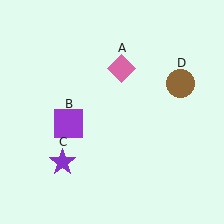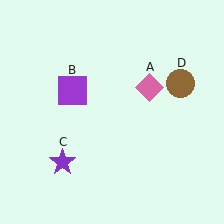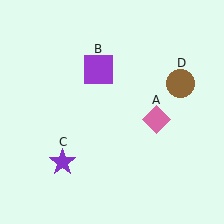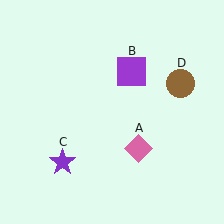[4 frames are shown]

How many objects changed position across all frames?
2 objects changed position: pink diamond (object A), purple square (object B).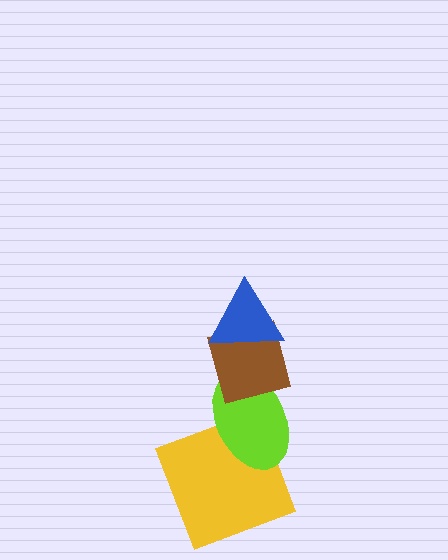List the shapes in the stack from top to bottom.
From top to bottom: the blue triangle, the brown square, the lime ellipse, the yellow square.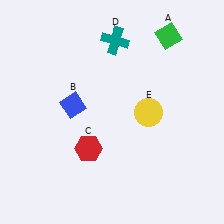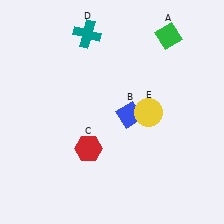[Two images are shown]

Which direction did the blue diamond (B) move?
The blue diamond (B) moved right.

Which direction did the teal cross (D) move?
The teal cross (D) moved left.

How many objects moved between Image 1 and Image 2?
2 objects moved between the two images.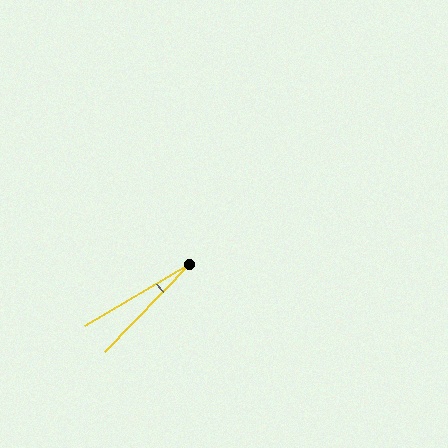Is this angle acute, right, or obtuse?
It is acute.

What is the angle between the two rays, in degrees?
Approximately 16 degrees.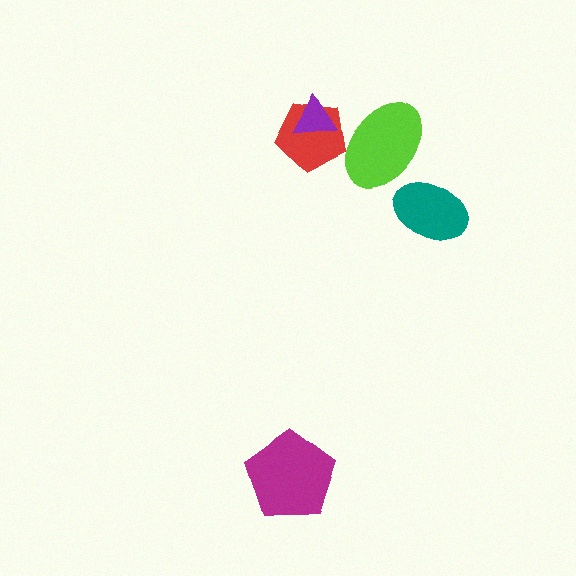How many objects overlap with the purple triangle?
1 object overlaps with the purple triangle.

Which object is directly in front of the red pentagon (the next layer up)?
The purple triangle is directly in front of the red pentagon.